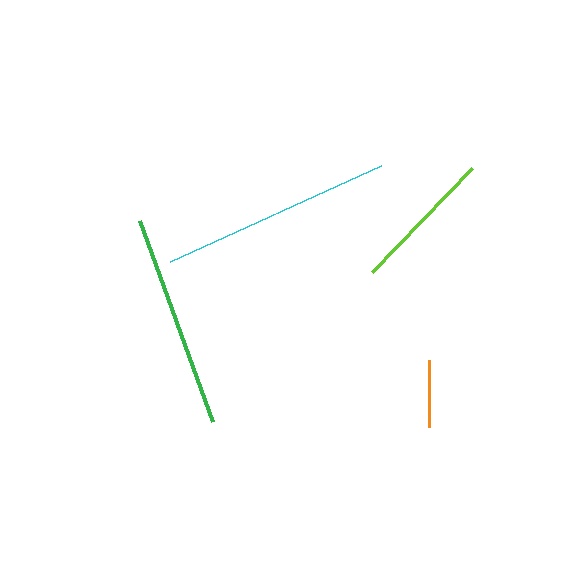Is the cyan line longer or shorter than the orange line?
The cyan line is longer than the orange line.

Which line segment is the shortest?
The orange line is the shortest at approximately 67 pixels.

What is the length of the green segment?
The green segment is approximately 213 pixels long.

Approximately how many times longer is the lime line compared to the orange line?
The lime line is approximately 2.2 times the length of the orange line.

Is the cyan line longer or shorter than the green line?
The cyan line is longer than the green line.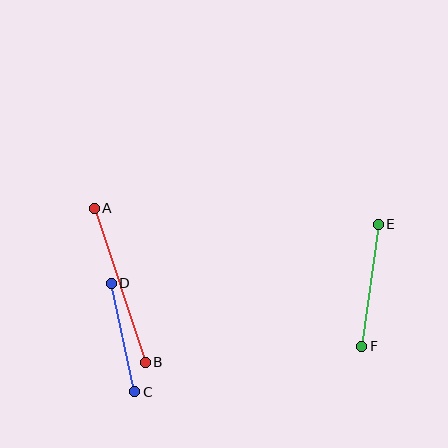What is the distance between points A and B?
The distance is approximately 162 pixels.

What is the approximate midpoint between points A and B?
The midpoint is at approximately (120, 285) pixels.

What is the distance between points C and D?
The distance is approximately 111 pixels.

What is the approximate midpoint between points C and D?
The midpoint is at approximately (123, 337) pixels.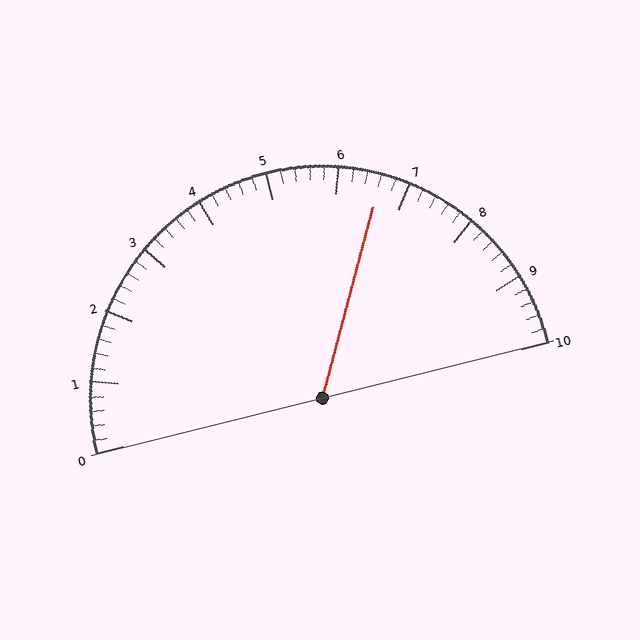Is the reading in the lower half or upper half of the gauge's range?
The reading is in the upper half of the range (0 to 10).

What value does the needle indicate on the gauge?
The needle indicates approximately 6.6.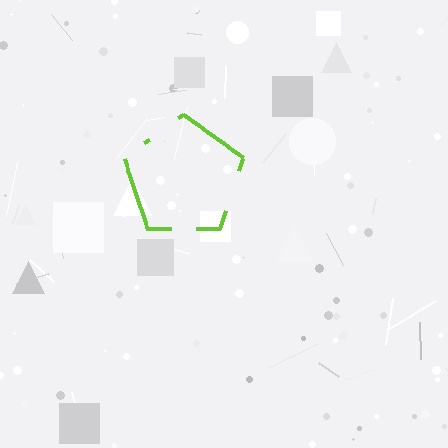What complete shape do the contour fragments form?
The contour fragments form a pentagon.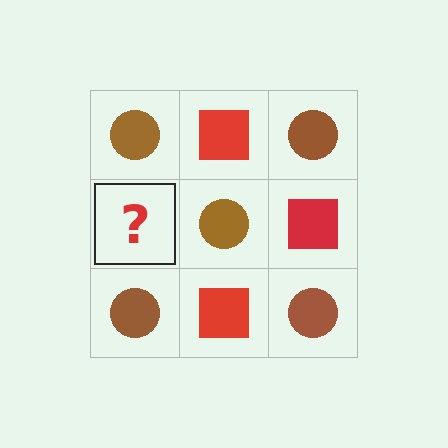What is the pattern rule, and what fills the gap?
The rule is that it alternates brown circle and red square in a checkerboard pattern. The gap should be filled with a red square.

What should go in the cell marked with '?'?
The missing cell should contain a red square.